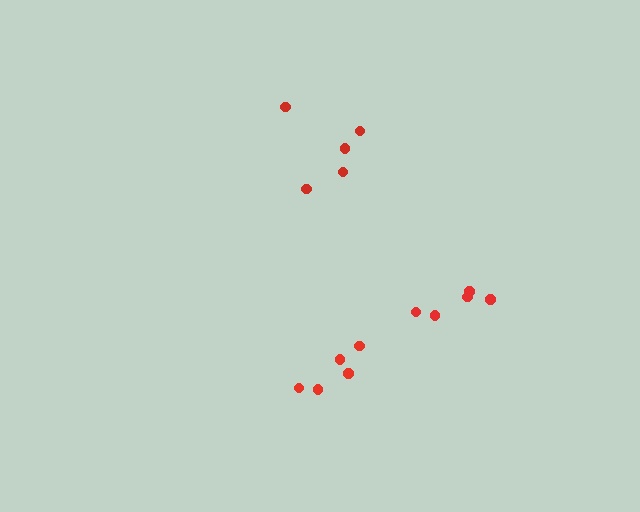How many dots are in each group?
Group 1: 5 dots, Group 2: 5 dots, Group 3: 5 dots (15 total).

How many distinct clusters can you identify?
There are 3 distinct clusters.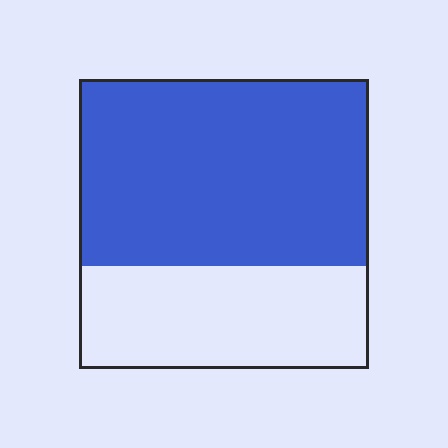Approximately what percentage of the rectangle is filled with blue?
Approximately 65%.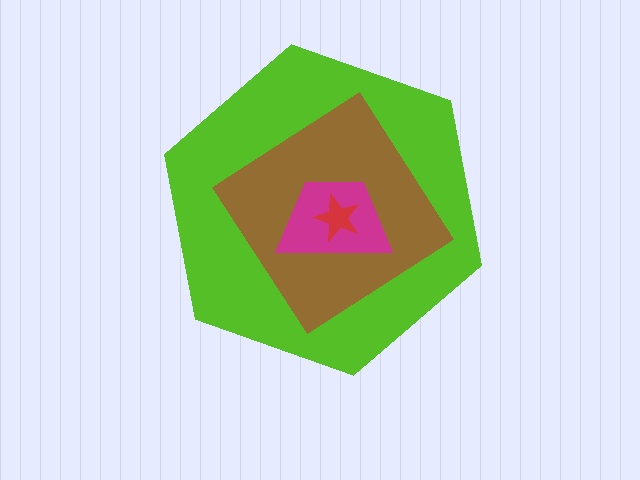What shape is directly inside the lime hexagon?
The brown diamond.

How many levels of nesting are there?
4.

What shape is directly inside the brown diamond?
The magenta trapezoid.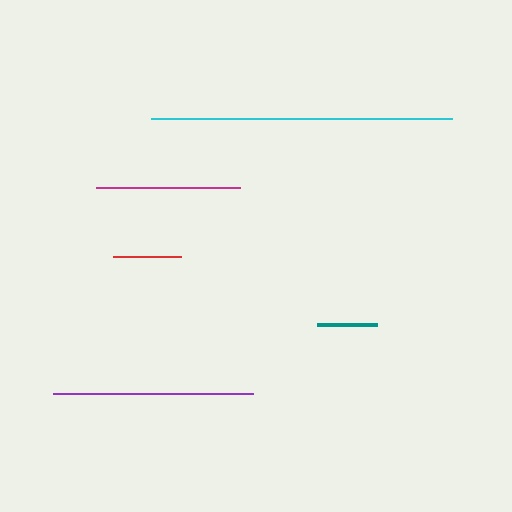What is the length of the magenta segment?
The magenta segment is approximately 143 pixels long.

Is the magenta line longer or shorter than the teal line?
The magenta line is longer than the teal line.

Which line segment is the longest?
The cyan line is the longest at approximately 301 pixels.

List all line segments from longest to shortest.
From longest to shortest: cyan, purple, magenta, red, teal.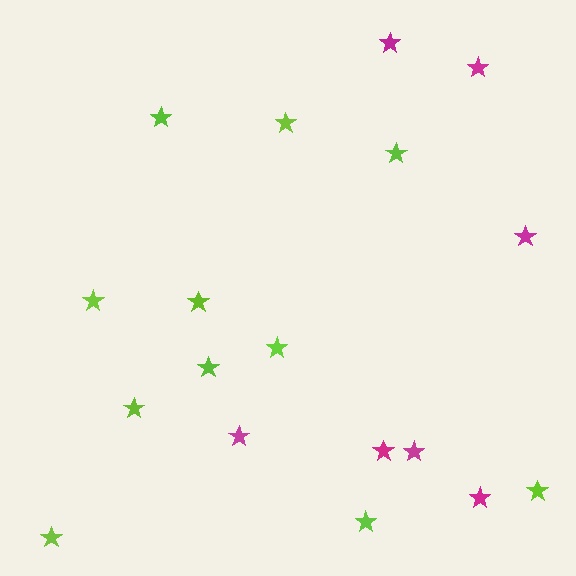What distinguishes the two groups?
There are 2 groups: one group of lime stars (11) and one group of magenta stars (7).